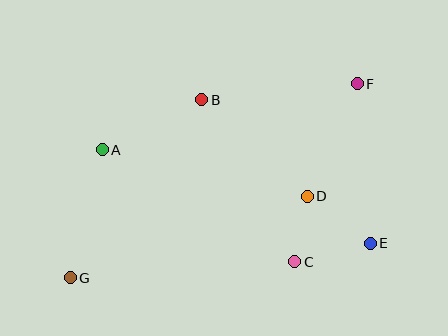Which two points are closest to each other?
Points C and D are closest to each other.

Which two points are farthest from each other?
Points F and G are farthest from each other.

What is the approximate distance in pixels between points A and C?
The distance between A and C is approximately 223 pixels.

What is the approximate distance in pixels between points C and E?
The distance between C and E is approximately 77 pixels.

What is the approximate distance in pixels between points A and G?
The distance between A and G is approximately 132 pixels.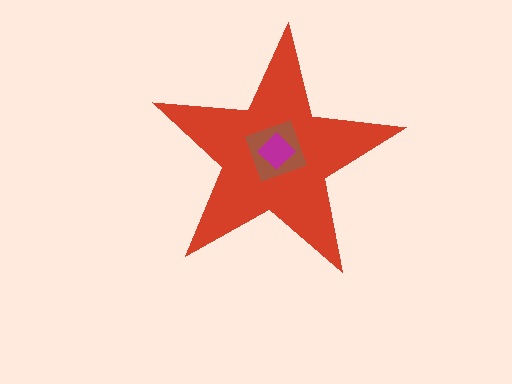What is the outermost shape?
The red star.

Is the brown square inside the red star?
Yes.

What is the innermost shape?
The magenta diamond.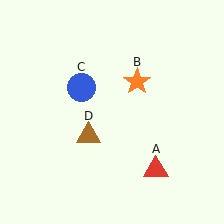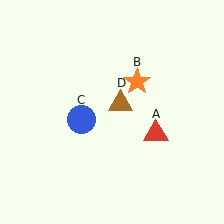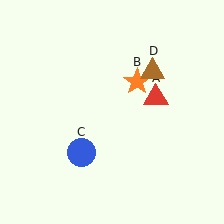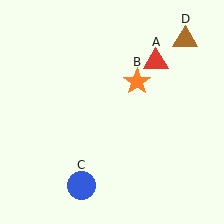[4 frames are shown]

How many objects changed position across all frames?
3 objects changed position: red triangle (object A), blue circle (object C), brown triangle (object D).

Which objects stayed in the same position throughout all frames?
Orange star (object B) remained stationary.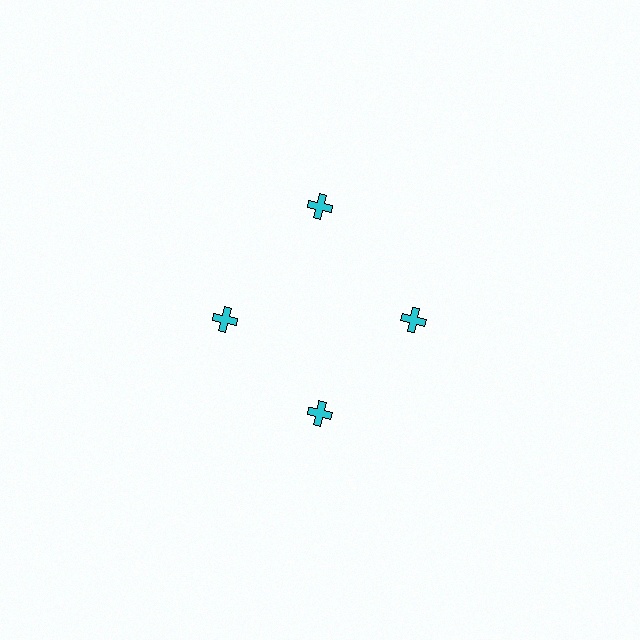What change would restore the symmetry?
The symmetry would be restored by moving it inward, back onto the ring so that all 4 crosses sit at equal angles and equal distance from the center.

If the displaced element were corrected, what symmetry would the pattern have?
It would have 4-fold rotational symmetry — the pattern would map onto itself every 90 degrees.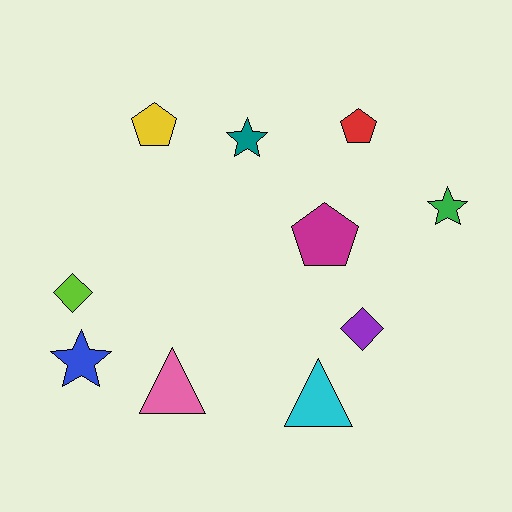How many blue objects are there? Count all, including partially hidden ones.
There is 1 blue object.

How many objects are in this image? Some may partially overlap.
There are 10 objects.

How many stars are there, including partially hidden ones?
There are 3 stars.